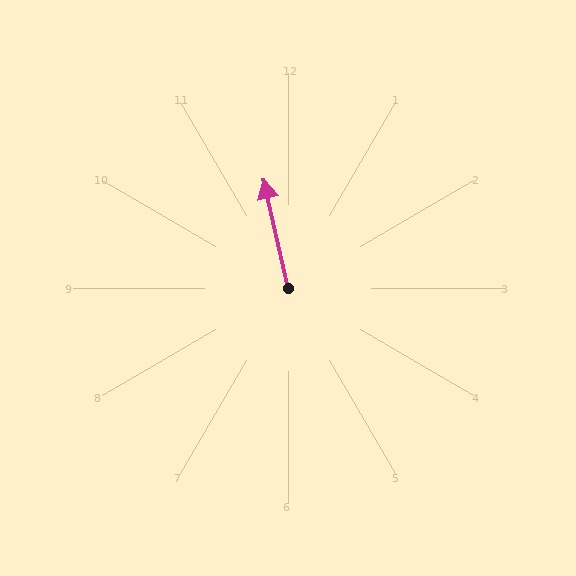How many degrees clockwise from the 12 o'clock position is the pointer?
Approximately 347 degrees.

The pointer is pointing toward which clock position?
Roughly 12 o'clock.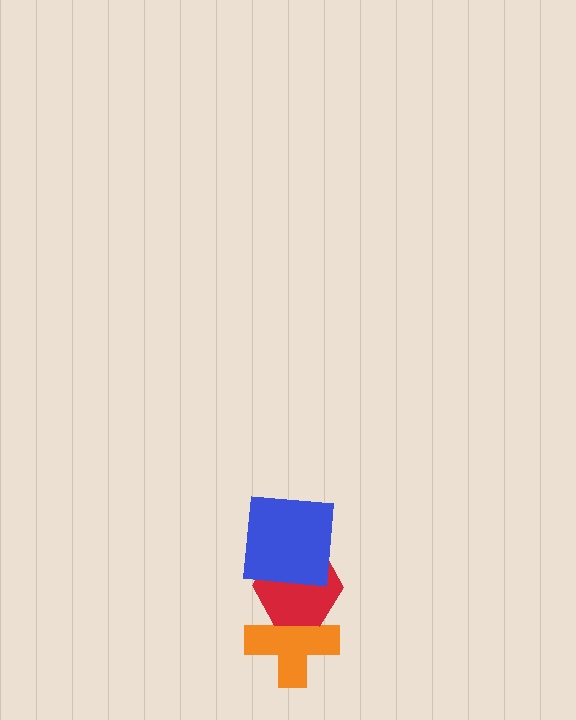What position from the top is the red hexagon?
The red hexagon is 2nd from the top.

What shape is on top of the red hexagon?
The blue square is on top of the red hexagon.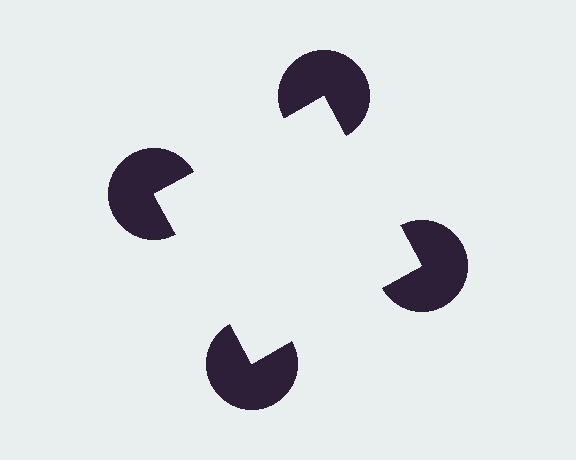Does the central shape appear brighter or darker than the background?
It typically appears slightly brighter than the background, even though no actual brightness change is drawn.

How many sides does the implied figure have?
4 sides.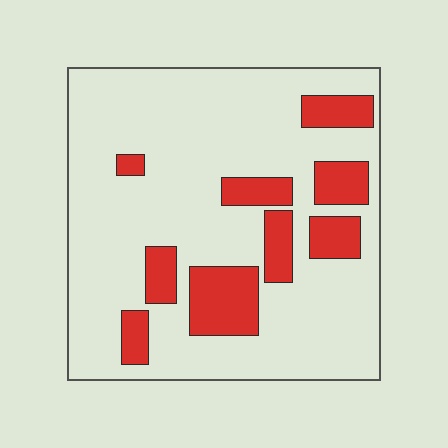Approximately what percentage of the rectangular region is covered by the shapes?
Approximately 20%.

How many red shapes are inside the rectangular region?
9.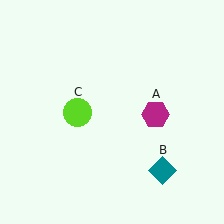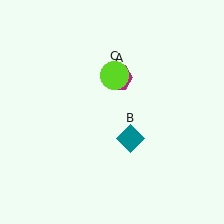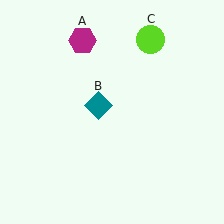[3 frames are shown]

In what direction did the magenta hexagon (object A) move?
The magenta hexagon (object A) moved up and to the left.